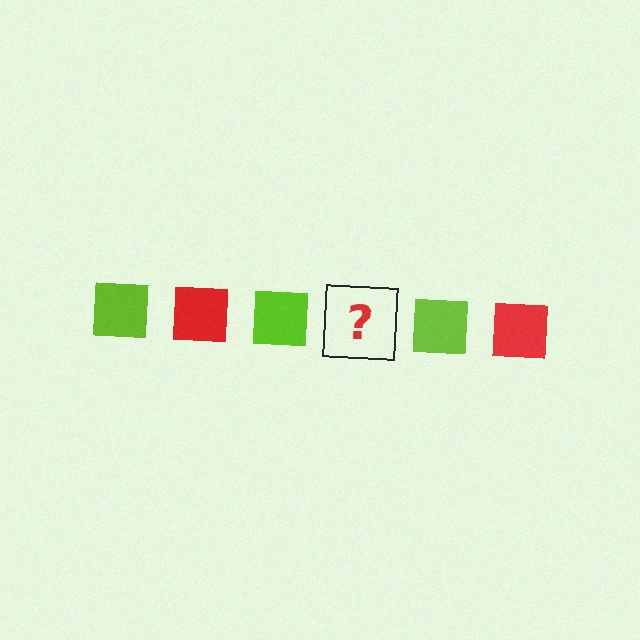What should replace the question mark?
The question mark should be replaced with a red square.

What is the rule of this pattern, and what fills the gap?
The rule is that the pattern cycles through lime, red squares. The gap should be filled with a red square.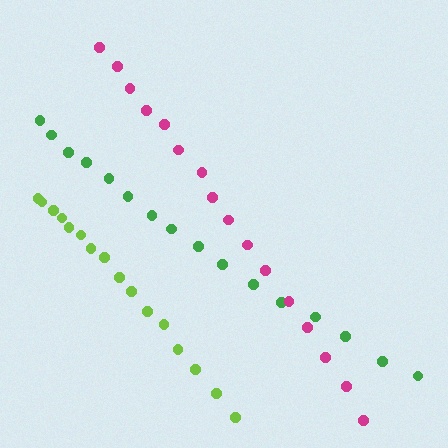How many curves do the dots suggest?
There are 3 distinct paths.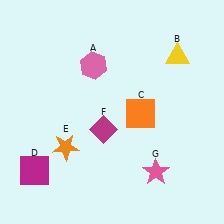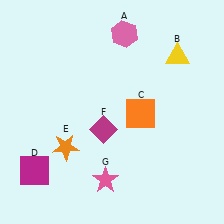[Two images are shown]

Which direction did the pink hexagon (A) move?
The pink hexagon (A) moved up.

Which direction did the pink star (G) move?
The pink star (G) moved left.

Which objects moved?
The objects that moved are: the pink hexagon (A), the pink star (G).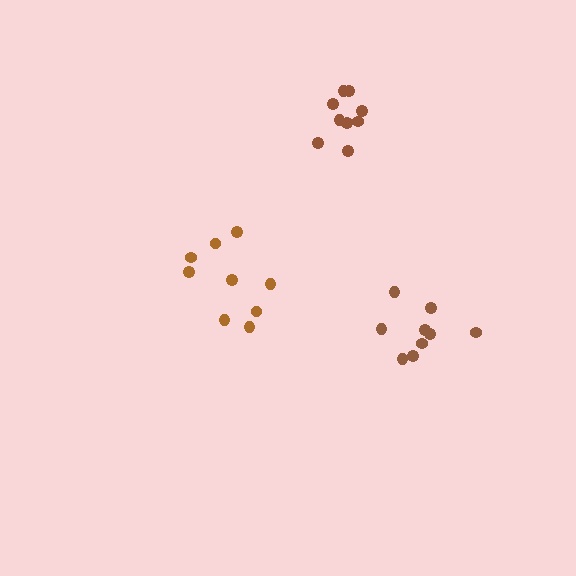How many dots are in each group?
Group 1: 9 dots, Group 2: 9 dots, Group 3: 9 dots (27 total).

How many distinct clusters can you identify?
There are 3 distinct clusters.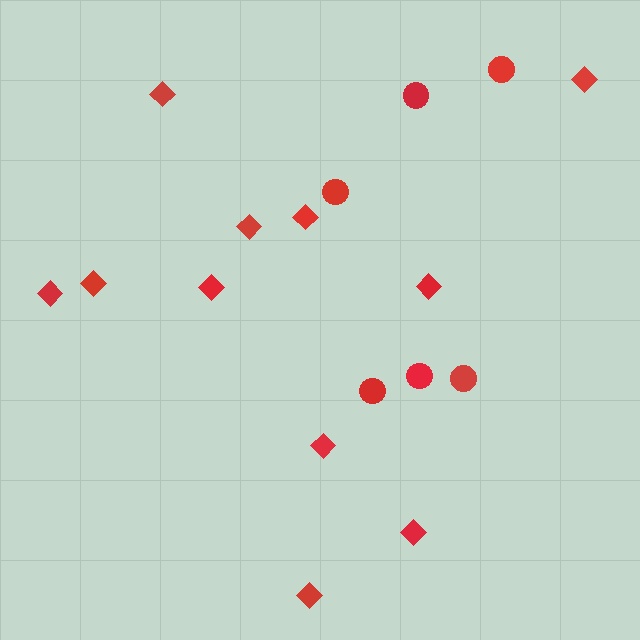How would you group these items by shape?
There are 2 groups: one group of circles (6) and one group of diamonds (11).